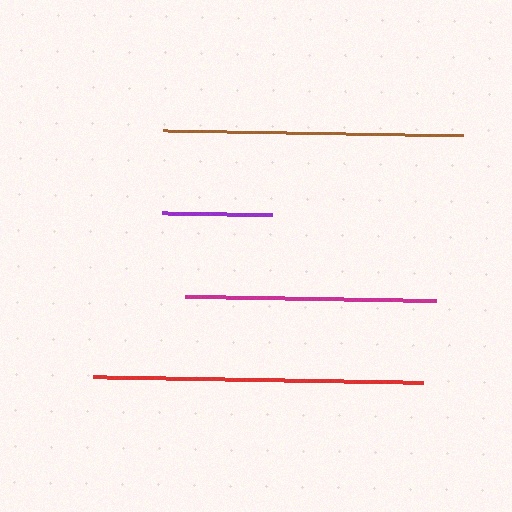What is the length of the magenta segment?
The magenta segment is approximately 251 pixels long.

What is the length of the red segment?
The red segment is approximately 330 pixels long.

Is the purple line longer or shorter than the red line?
The red line is longer than the purple line.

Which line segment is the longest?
The red line is the longest at approximately 330 pixels.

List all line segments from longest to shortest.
From longest to shortest: red, brown, magenta, purple.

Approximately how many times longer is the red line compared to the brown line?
The red line is approximately 1.1 times the length of the brown line.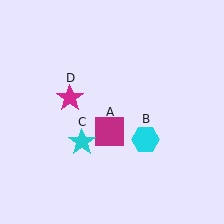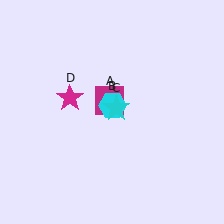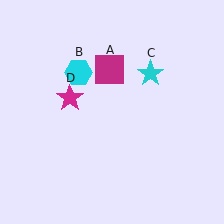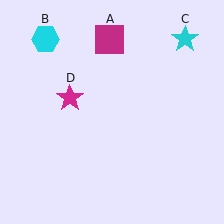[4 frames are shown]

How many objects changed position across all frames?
3 objects changed position: magenta square (object A), cyan hexagon (object B), cyan star (object C).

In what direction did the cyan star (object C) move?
The cyan star (object C) moved up and to the right.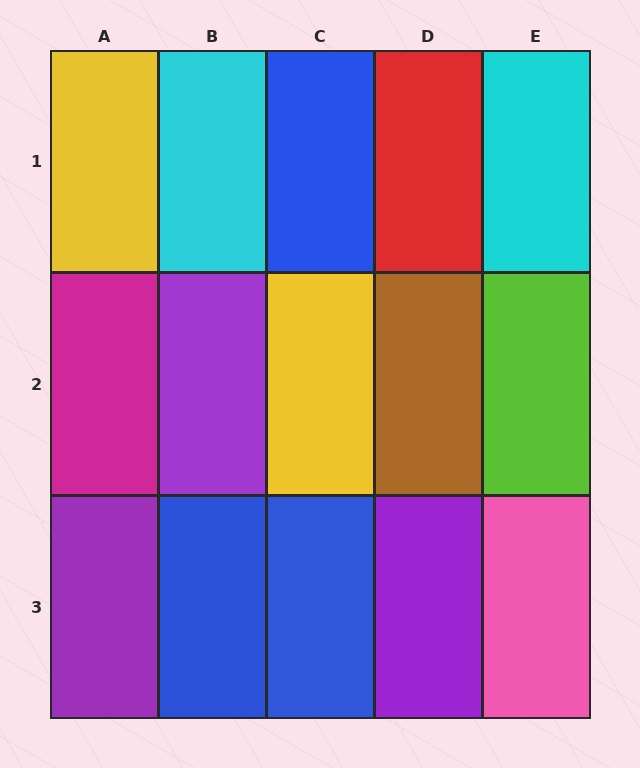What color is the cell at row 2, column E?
Lime.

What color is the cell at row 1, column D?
Red.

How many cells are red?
1 cell is red.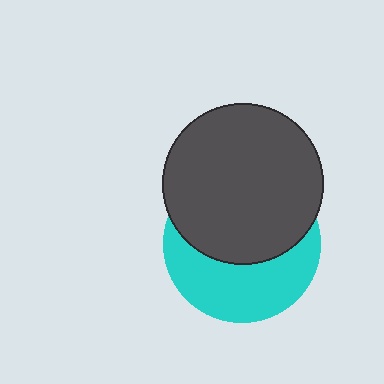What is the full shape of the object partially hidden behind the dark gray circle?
The partially hidden object is a cyan circle.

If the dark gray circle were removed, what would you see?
You would see the complete cyan circle.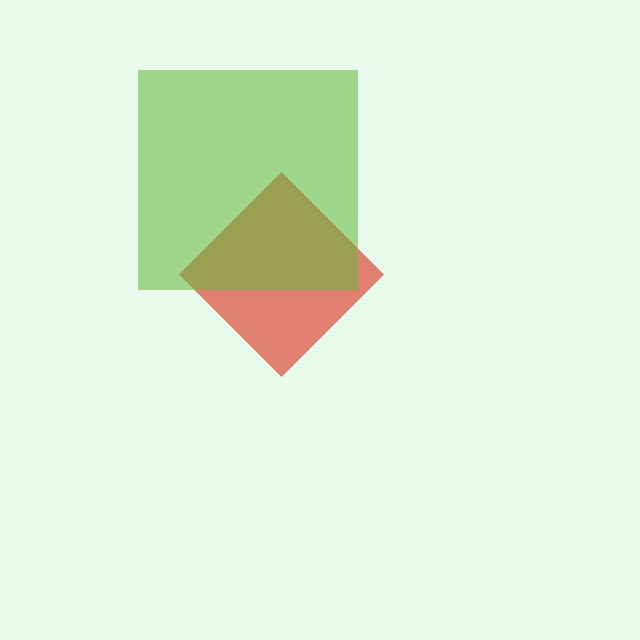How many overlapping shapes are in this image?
There are 2 overlapping shapes in the image.